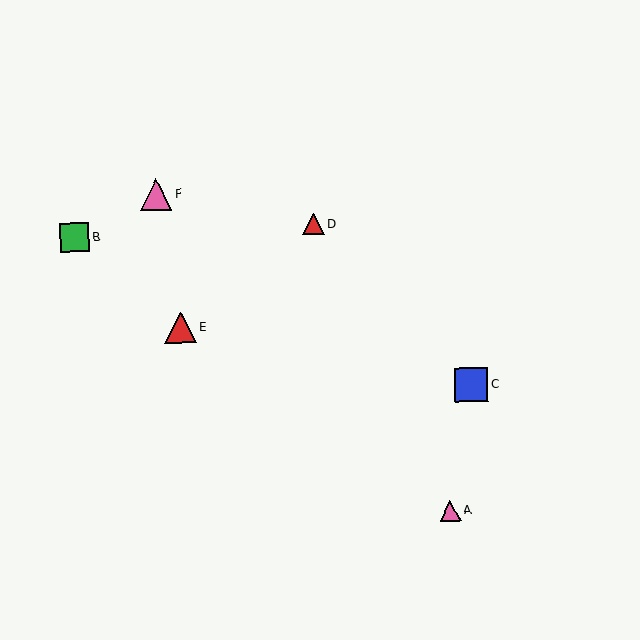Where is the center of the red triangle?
The center of the red triangle is at (314, 224).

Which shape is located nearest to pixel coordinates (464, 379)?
The blue square (labeled C) at (471, 385) is nearest to that location.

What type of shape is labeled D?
Shape D is a red triangle.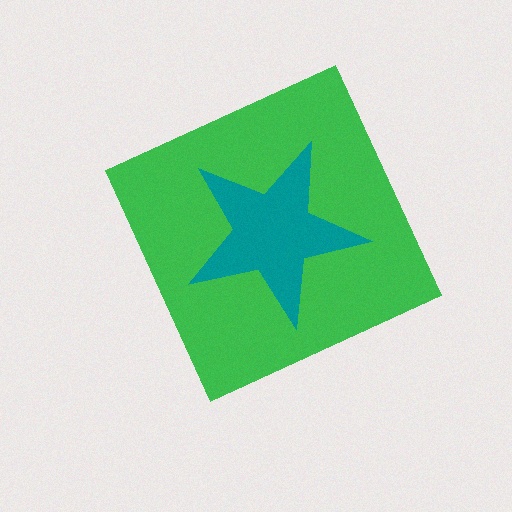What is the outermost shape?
The green diamond.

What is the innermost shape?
The teal star.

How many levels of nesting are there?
2.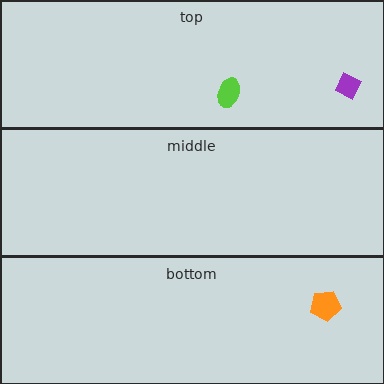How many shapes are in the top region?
2.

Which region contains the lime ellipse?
The top region.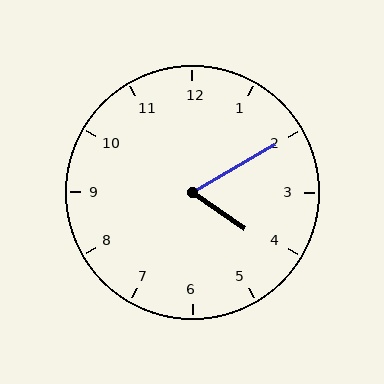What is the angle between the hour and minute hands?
Approximately 65 degrees.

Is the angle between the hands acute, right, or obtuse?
It is acute.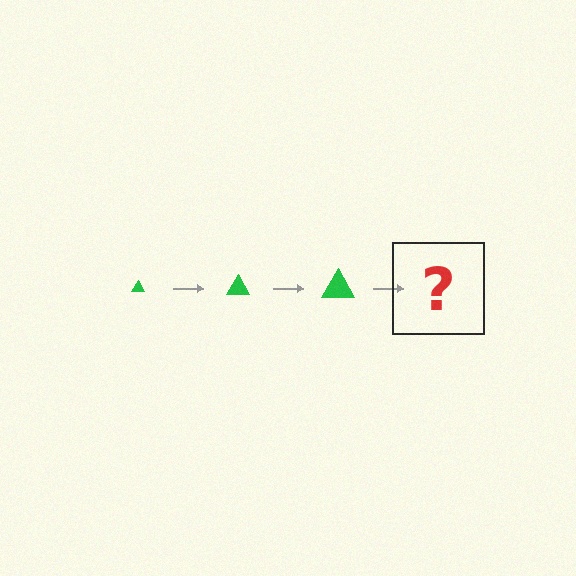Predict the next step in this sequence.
The next step is a green triangle, larger than the previous one.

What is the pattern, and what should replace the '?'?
The pattern is that the triangle gets progressively larger each step. The '?' should be a green triangle, larger than the previous one.